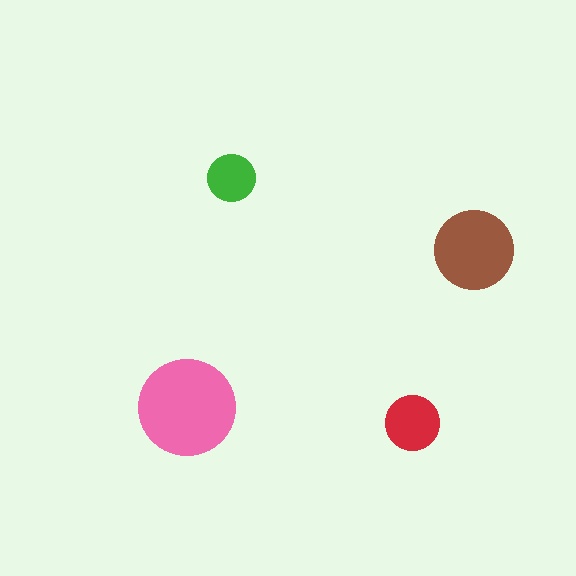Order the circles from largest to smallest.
the pink one, the brown one, the red one, the green one.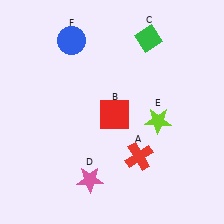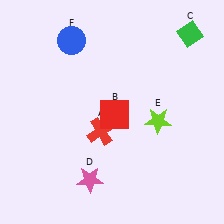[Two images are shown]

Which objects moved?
The objects that moved are: the red cross (A), the green diamond (C).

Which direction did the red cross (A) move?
The red cross (A) moved left.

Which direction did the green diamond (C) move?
The green diamond (C) moved right.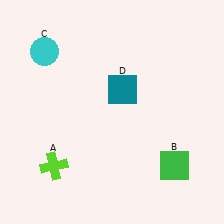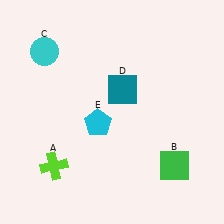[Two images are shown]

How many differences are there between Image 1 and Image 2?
There is 1 difference between the two images.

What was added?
A cyan pentagon (E) was added in Image 2.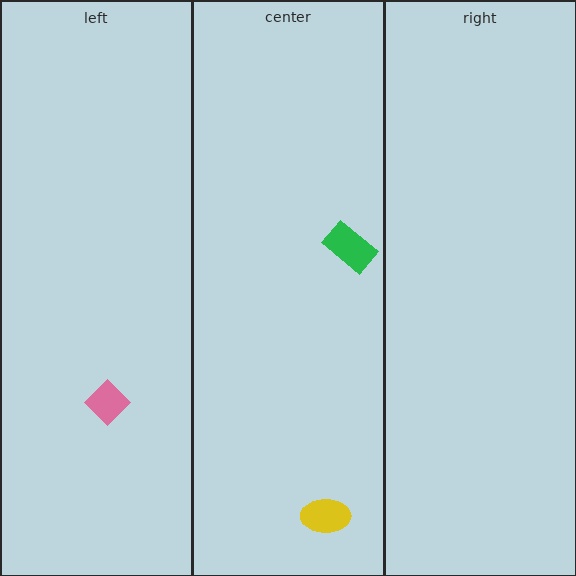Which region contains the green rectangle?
The center region.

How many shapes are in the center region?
2.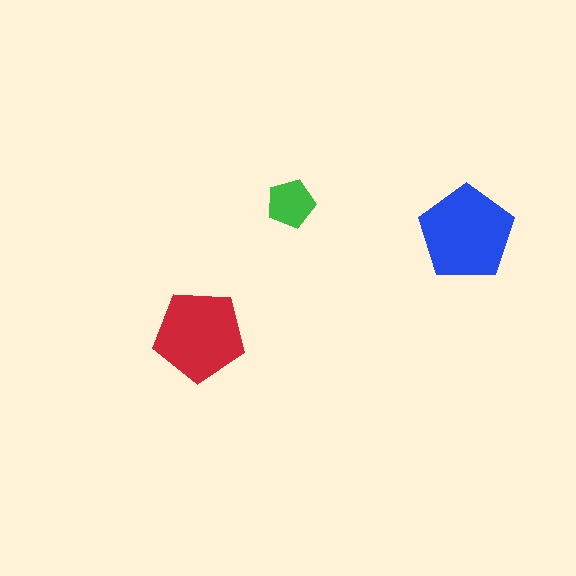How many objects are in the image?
There are 3 objects in the image.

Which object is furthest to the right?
The blue pentagon is rightmost.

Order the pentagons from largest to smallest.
the blue one, the red one, the green one.